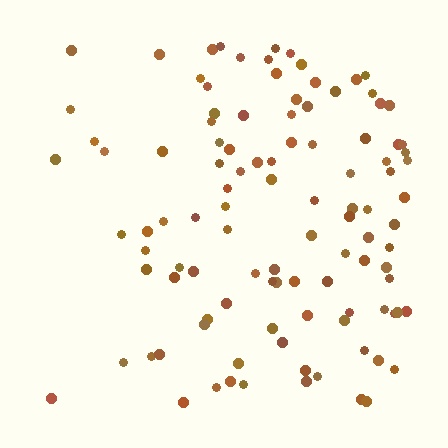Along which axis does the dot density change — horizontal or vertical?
Horizontal.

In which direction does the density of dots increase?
From left to right, with the right side densest.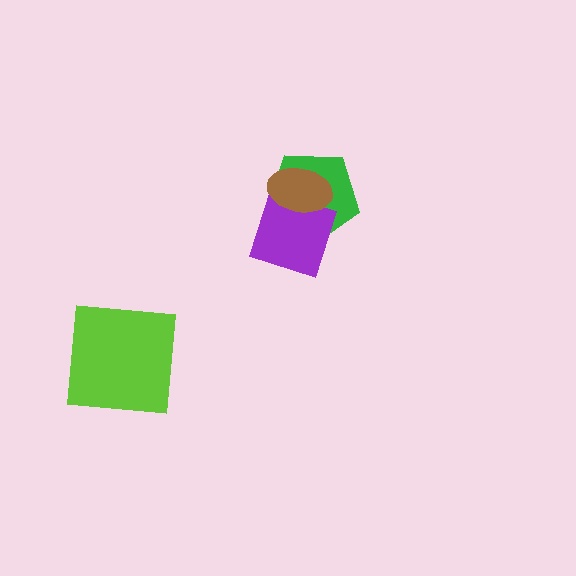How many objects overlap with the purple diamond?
2 objects overlap with the purple diamond.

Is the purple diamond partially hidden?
Yes, it is partially covered by another shape.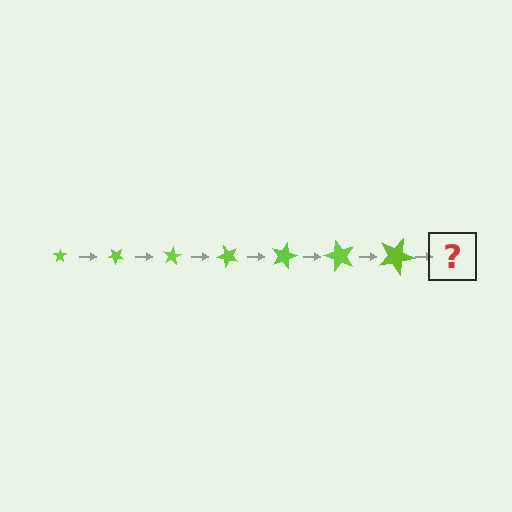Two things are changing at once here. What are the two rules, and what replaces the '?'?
The two rules are that the star grows larger each step and it rotates 40 degrees each step. The '?' should be a star, larger than the previous one and rotated 280 degrees from the start.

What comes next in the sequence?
The next element should be a star, larger than the previous one and rotated 280 degrees from the start.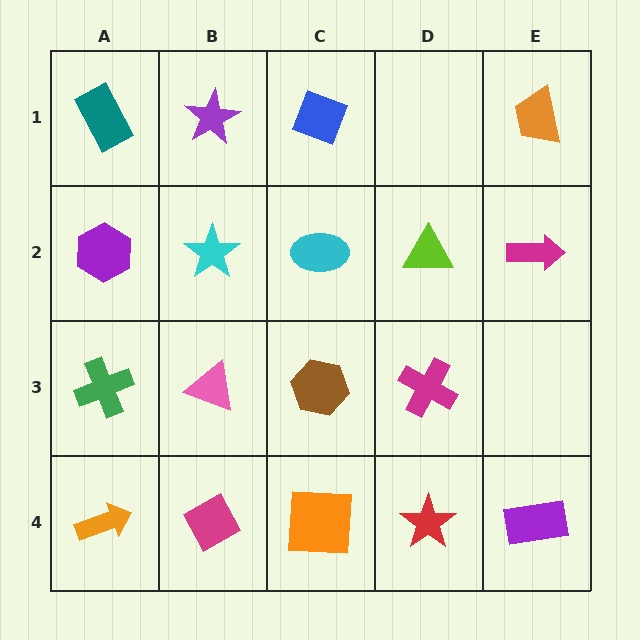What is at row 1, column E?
An orange trapezoid.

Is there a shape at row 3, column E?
No, that cell is empty.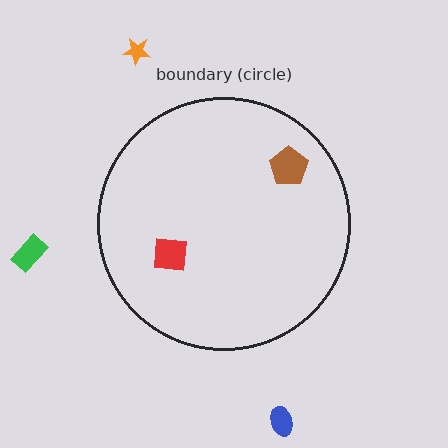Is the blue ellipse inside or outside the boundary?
Outside.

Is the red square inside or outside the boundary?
Inside.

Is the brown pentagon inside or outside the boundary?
Inside.